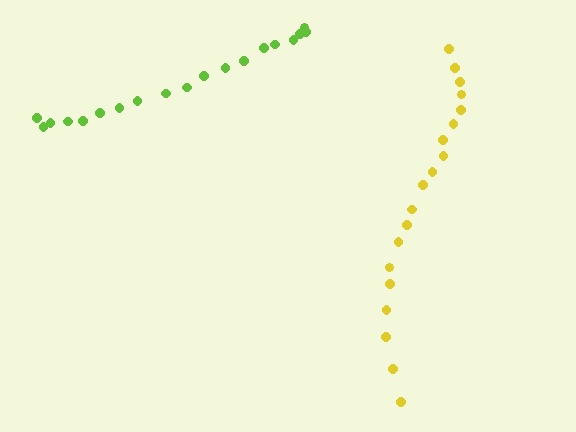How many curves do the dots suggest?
There are 2 distinct paths.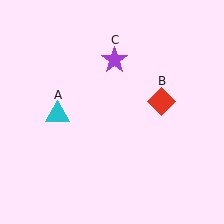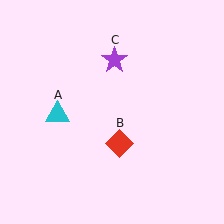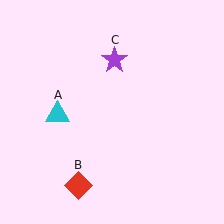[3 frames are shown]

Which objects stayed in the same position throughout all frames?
Cyan triangle (object A) and purple star (object C) remained stationary.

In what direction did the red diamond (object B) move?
The red diamond (object B) moved down and to the left.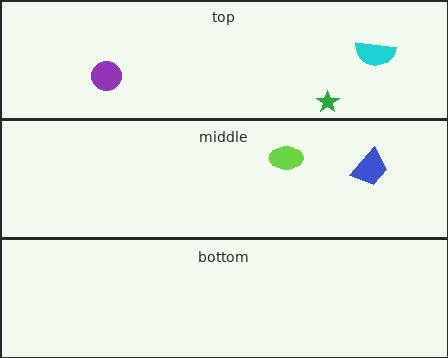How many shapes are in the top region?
3.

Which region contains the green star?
The top region.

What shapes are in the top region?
The cyan semicircle, the purple circle, the green star.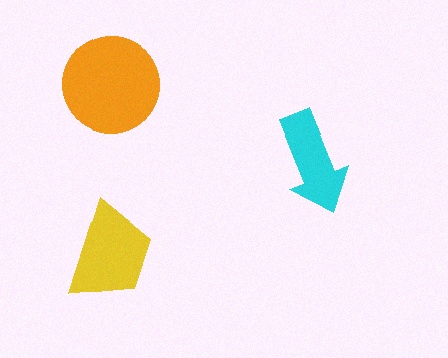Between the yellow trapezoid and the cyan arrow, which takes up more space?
The yellow trapezoid.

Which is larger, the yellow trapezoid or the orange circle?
The orange circle.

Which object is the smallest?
The cyan arrow.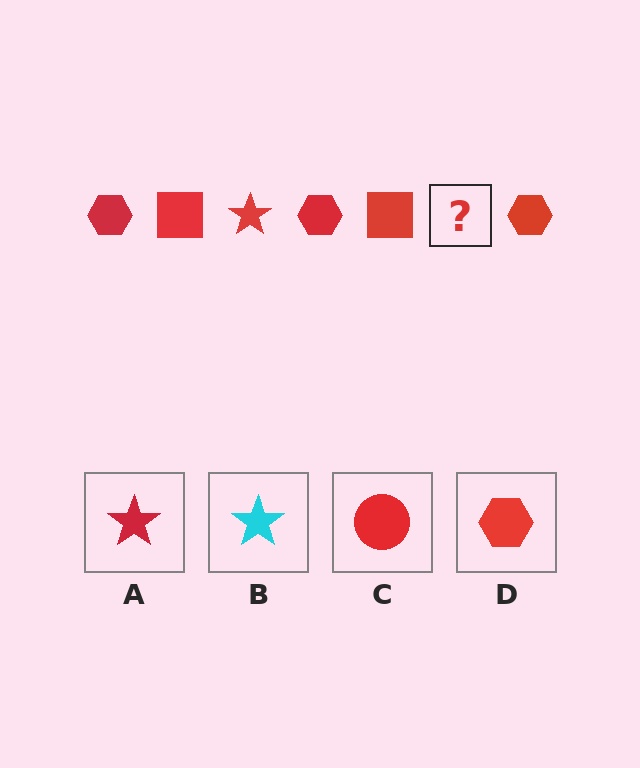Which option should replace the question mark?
Option A.